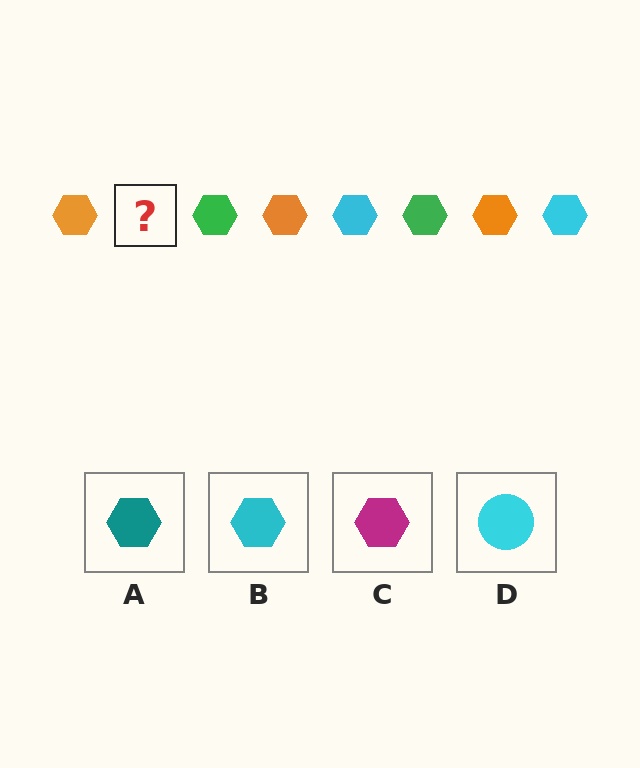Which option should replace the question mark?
Option B.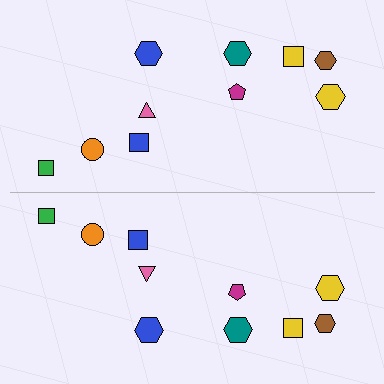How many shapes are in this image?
There are 20 shapes in this image.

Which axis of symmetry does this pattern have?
The pattern has a horizontal axis of symmetry running through the center of the image.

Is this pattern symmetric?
Yes, this pattern has bilateral (reflection) symmetry.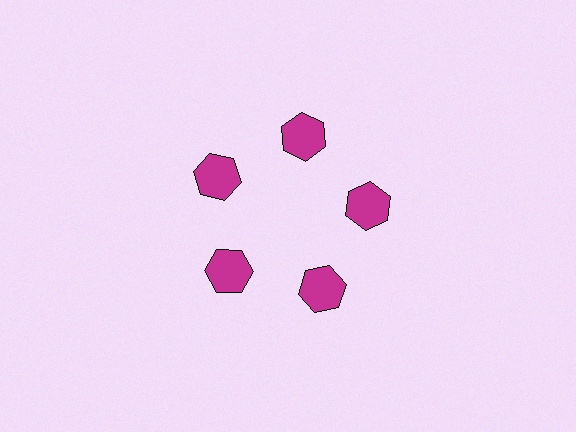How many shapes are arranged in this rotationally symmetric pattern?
There are 5 shapes, arranged in 5 groups of 1.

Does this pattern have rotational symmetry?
Yes, this pattern has 5-fold rotational symmetry. It looks the same after rotating 72 degrees around the center.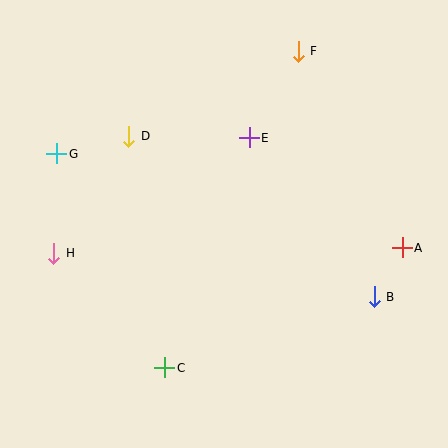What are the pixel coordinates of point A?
Point A is at (402, 248).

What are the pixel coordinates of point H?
Point H is at (54, 253).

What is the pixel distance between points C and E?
The distance between C and E is 245 pixels.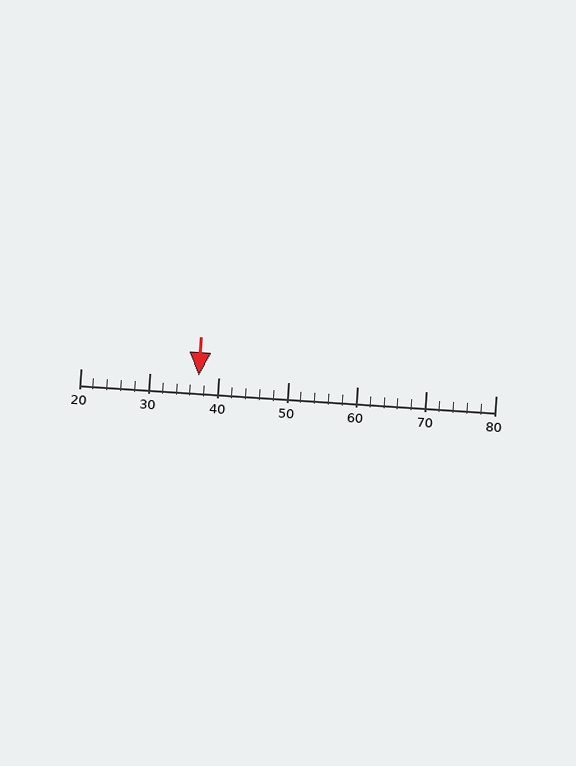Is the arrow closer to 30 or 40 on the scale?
The arrow is closer to 40.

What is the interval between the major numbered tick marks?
The major tick marks are spaced 10 units apart.